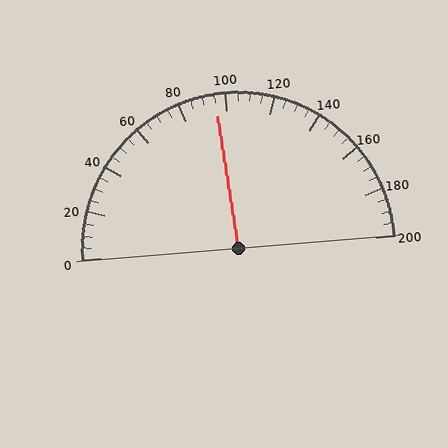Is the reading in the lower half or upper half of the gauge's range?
The reading is in the lower half of the range (0 to 200).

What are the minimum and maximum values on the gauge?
The gauge ranges from 0 to 200.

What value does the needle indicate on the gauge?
The needle indicates approximately 95.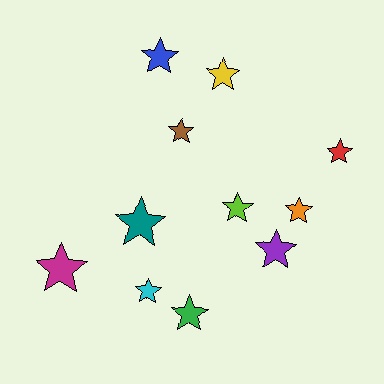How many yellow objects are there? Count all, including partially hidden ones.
There is 1 yellow object.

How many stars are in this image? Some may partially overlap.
There are 11 stars.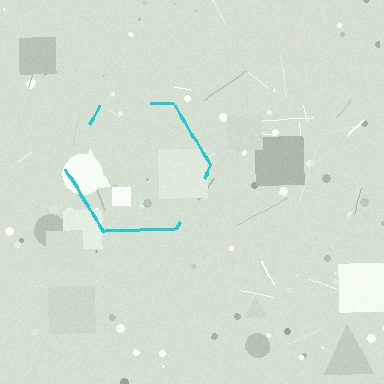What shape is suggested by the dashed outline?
The dashed outline suggests a hexagon.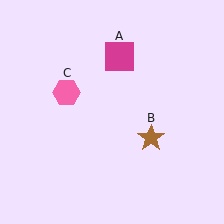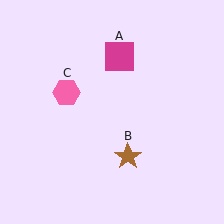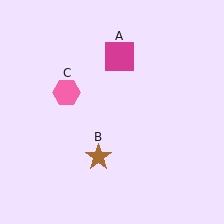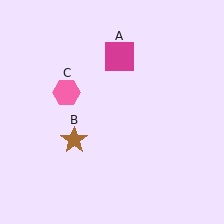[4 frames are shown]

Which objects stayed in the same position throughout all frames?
Magenta square (object A) and pink hexagon (object C) remained stationary.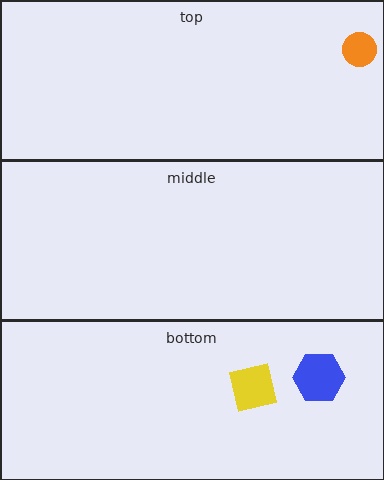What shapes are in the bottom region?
The blue hexagon, the yellow square.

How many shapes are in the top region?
1.